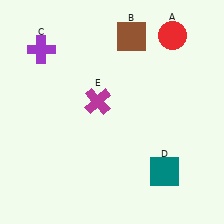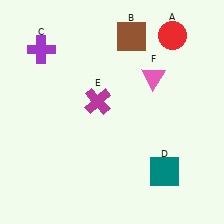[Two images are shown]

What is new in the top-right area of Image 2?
A pink triangle (F) was added in the top-right area of Image 2.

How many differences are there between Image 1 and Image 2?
There is 1 difference between the two images.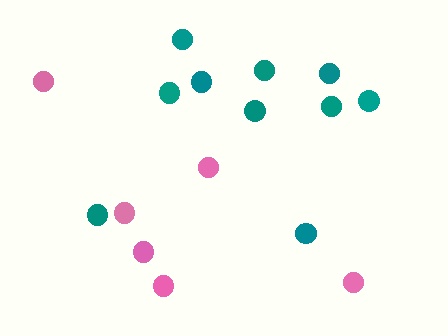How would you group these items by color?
There are 2 groups: one group of pink circles (6) and one group of teal circles (10).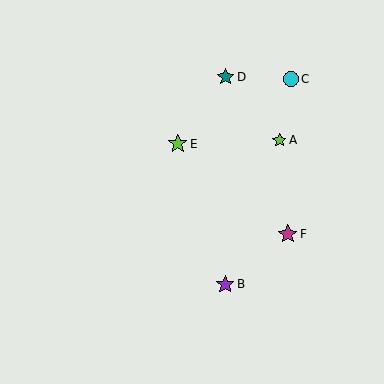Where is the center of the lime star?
The center of the lime star is at (178, 144).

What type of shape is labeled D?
Shape D is a teal star.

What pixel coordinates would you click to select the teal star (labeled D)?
Click at (226, 77) to select the teal star D.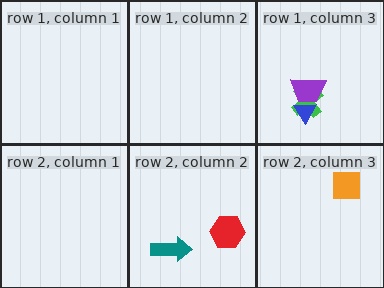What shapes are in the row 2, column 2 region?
The red hexagon, the teal arrow.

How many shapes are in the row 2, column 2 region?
2.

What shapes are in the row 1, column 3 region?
The green cross, the blue triangle, the purple trapezoid.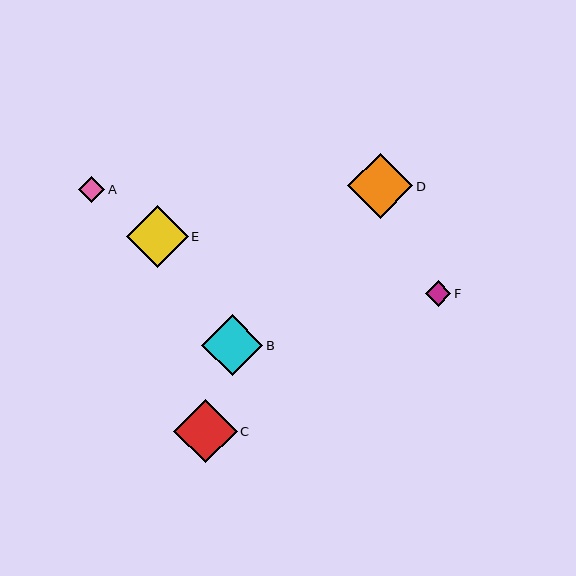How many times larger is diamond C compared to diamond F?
Diamond C is approximately 2.5 times the size of diamond F.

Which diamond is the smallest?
Diamond F is the smallest with a size of approximately 26 pixels.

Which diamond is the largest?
Diamond D is the largest with a size of approximately 65 pixels.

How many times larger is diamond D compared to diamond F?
Diamond D is approximately 2.5 times the size of diamond F.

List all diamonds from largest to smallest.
From largest to smallest: D, C, E, B, A, F.